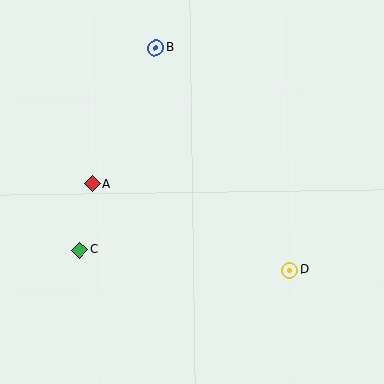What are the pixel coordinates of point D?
Point D is at (290, 270).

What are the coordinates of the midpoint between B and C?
The midpoint between B and C is at (118, 149).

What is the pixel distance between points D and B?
The distance between D and B is 259 pixels.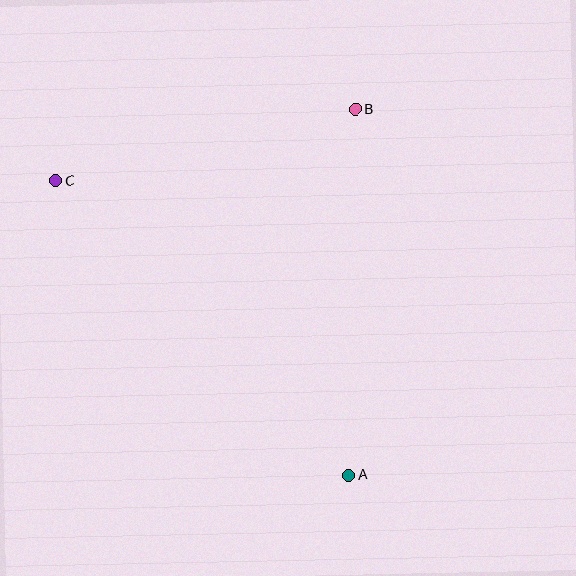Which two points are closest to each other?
Points B and C are closest to each other.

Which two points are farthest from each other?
Points A and C are farthest from each other.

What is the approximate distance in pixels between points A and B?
The distance between A and B is approximately 366 pixels.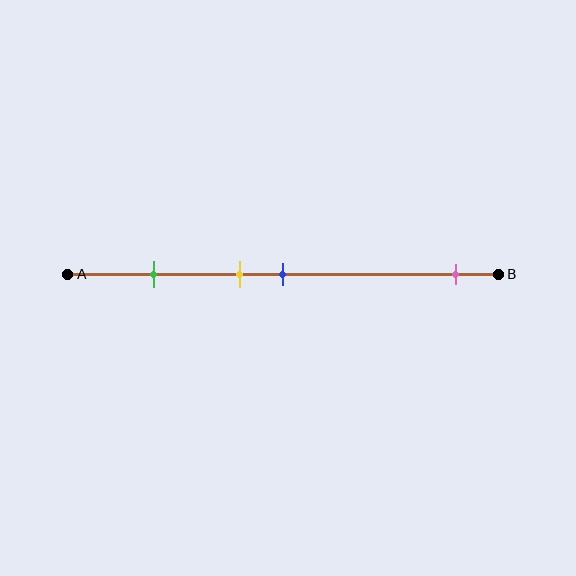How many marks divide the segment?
There are 4 marks dividing the segment.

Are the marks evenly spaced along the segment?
No, the marks are not evenly spaced.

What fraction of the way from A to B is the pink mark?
The pink mark is approximately 90% (0.9) of the way from A to B.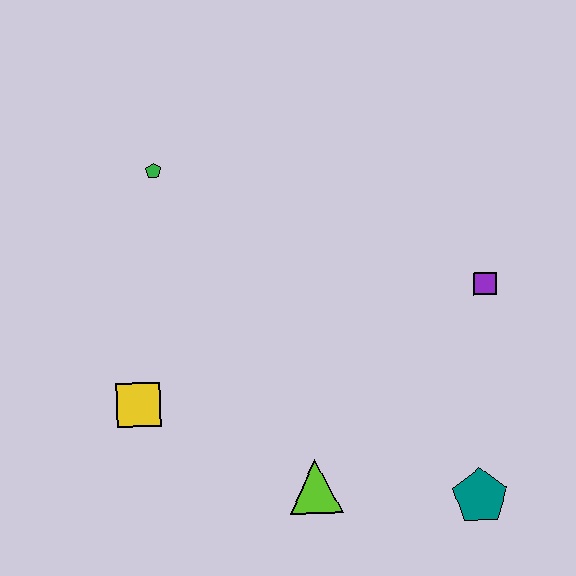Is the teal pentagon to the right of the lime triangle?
Yes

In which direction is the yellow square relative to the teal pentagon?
The yellow square is to the left of the teal pentagon.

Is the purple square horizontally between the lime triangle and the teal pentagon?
No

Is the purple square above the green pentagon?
No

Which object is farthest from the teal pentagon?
The green pentagon is farthest from the teal pentagon.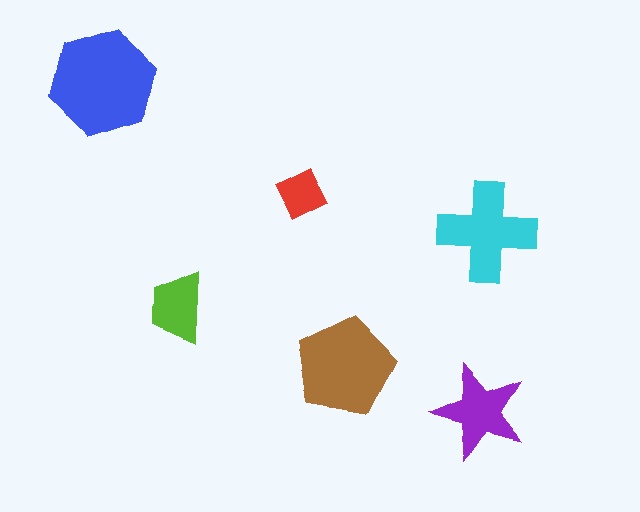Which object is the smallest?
The red diamond.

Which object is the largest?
The blue hexagon.